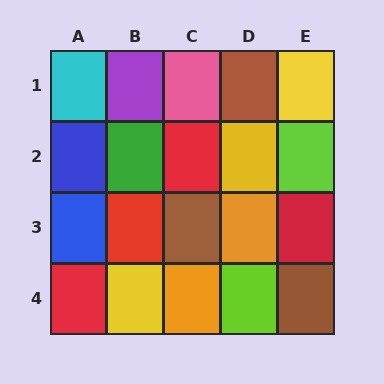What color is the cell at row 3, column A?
Blue.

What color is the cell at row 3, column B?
Red.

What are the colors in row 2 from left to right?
Blue, green, red, yellow, lime.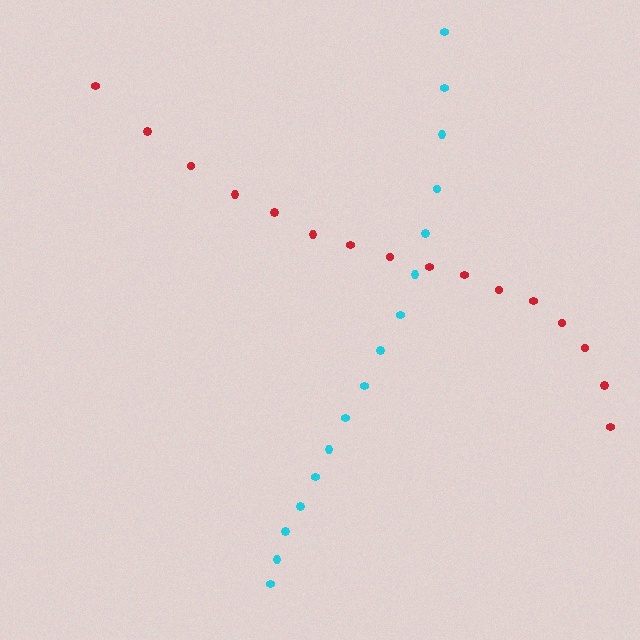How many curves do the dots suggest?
There are 2 distinct paths.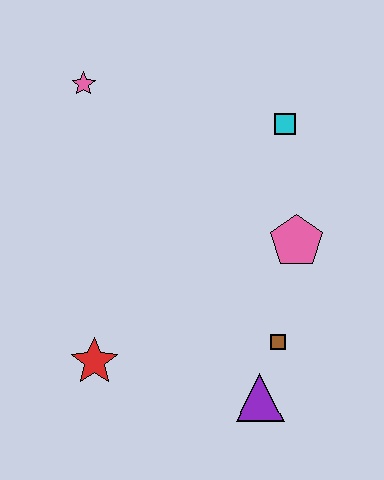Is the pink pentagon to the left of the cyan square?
No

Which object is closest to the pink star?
The cyan square is closest to the pink star.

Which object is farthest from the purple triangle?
The pink star is farthest from the purple triangle.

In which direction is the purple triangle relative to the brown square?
The purple triangle is below the brown square.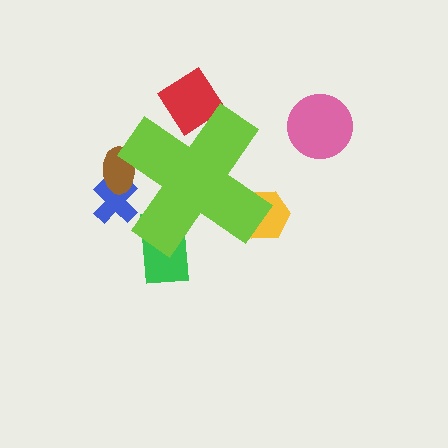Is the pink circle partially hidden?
No, the pink circle is fully visible.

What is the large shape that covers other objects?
A lime cross.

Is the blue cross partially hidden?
Yes, the blue cross is partially hidden behind the lime cross.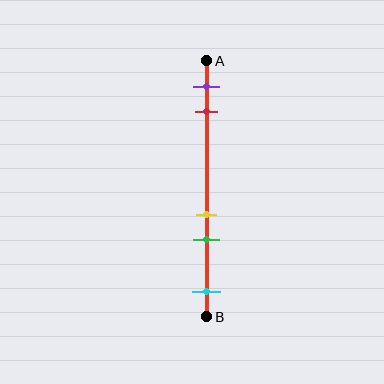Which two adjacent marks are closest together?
The yellow and green marks are the closest adjacent pair.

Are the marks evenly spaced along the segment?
No, the marks are not evenly spaced.